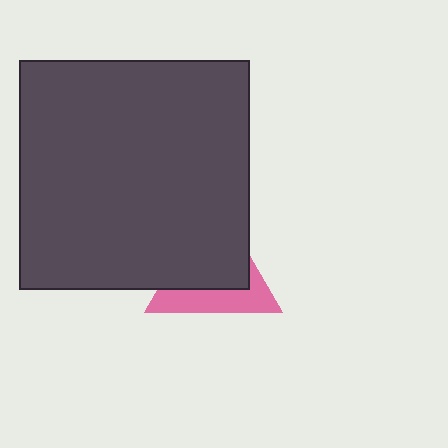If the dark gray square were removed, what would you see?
You would see the complete pink triangle.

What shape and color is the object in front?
The object in front is a dark gray square.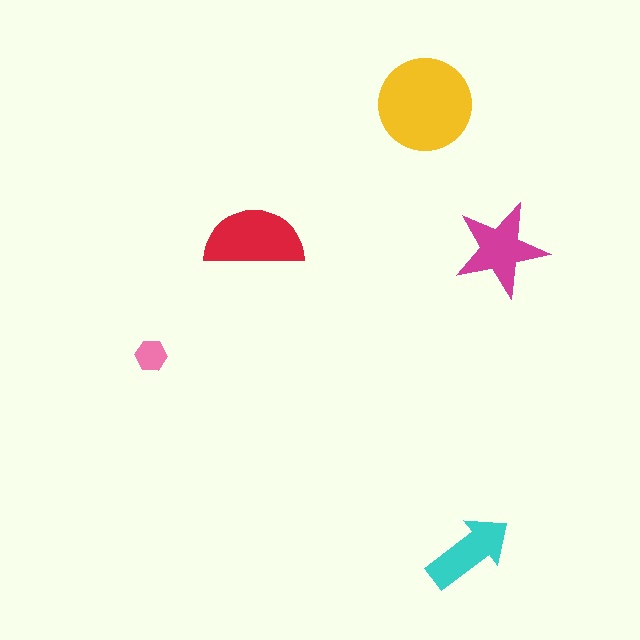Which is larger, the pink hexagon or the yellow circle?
The yellow circle.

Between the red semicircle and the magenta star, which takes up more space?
The red semicircle.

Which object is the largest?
The yellow circle.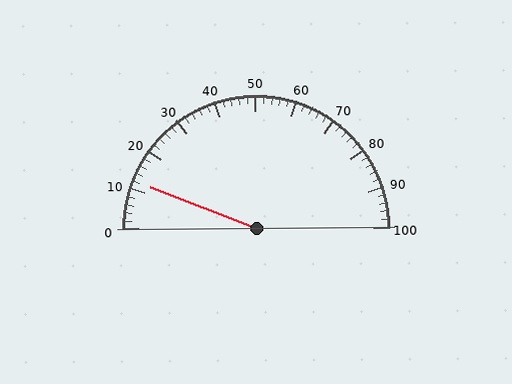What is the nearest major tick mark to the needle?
The nearest major tick mark is 10.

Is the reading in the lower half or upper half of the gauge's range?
The reading is in the lower half of the range (0 to 100).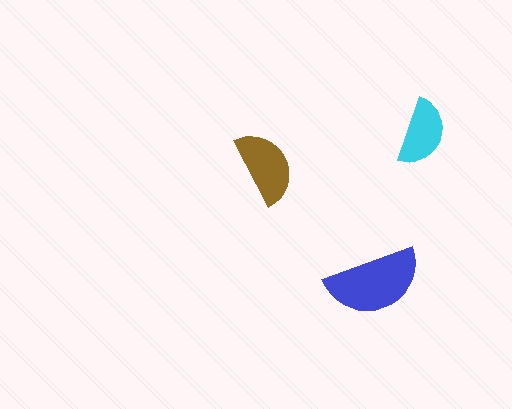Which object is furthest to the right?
The cyan semicircle is rightmost.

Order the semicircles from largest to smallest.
the blue one, the brown one, the cyan one.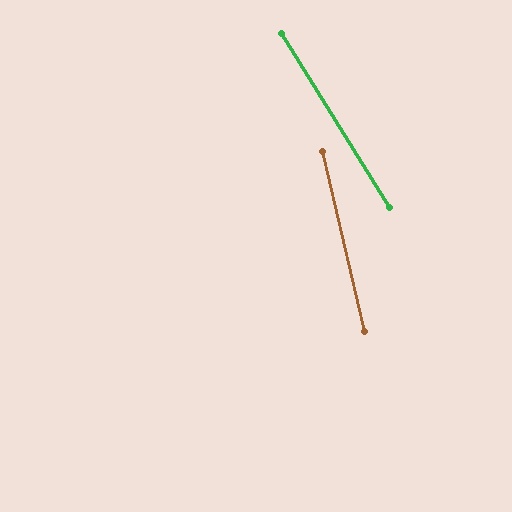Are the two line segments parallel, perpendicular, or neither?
Neither parallel nor perpendicular — they differ by about 19°.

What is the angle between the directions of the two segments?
Approximately 19 degrees.